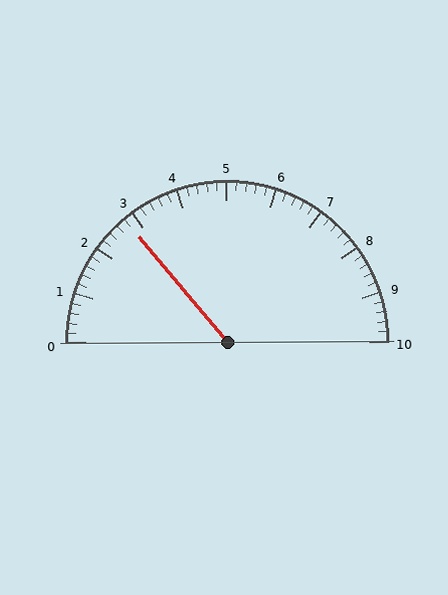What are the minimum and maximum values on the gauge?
The gauge ranges from 0 to 10.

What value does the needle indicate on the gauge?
The needle indicates approximately 2.8.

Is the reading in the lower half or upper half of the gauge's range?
The reading is in the lower half of the range (0 to 10).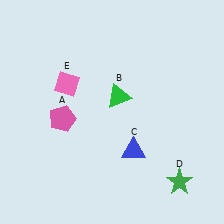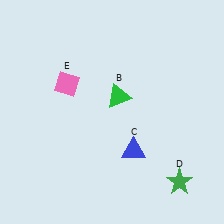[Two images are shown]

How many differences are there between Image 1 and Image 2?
There is 1 difference between the two images.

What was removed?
The pink pentagon (A) was removed in Image 2.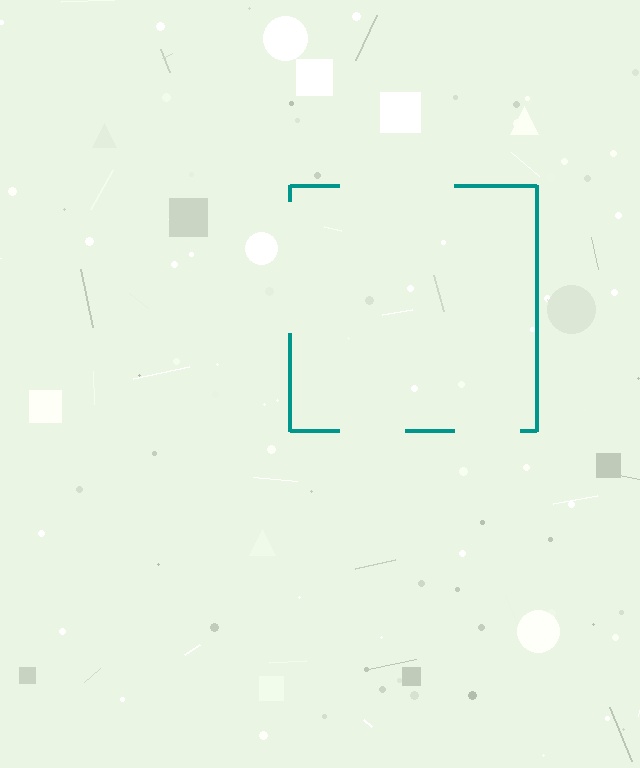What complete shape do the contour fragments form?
The contour fragments form a square.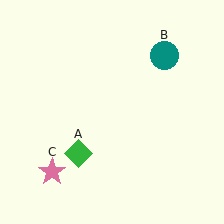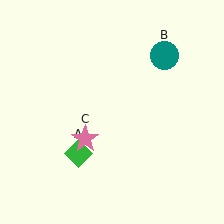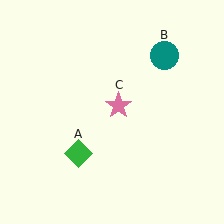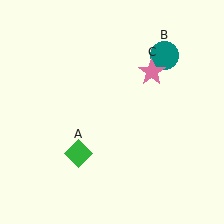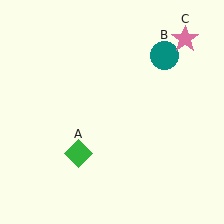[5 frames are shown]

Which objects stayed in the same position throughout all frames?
Green diamond (object A) and teal circle (object B) remained stationary.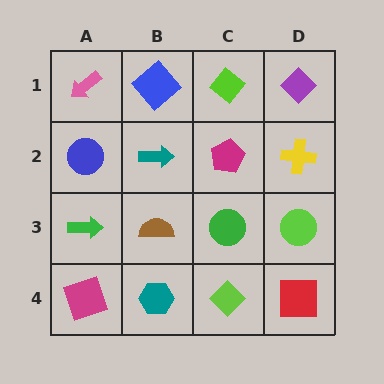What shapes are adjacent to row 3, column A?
A blue circle (row 2, column A), a magenta square (row 4, column A), a brown semicircle (row 3, column B).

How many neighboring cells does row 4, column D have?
2.